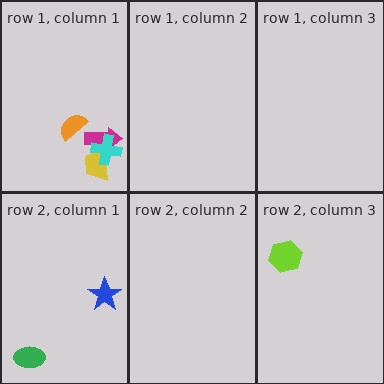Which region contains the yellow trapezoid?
The row 1, column 1 region.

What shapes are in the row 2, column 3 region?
The lime hexagon.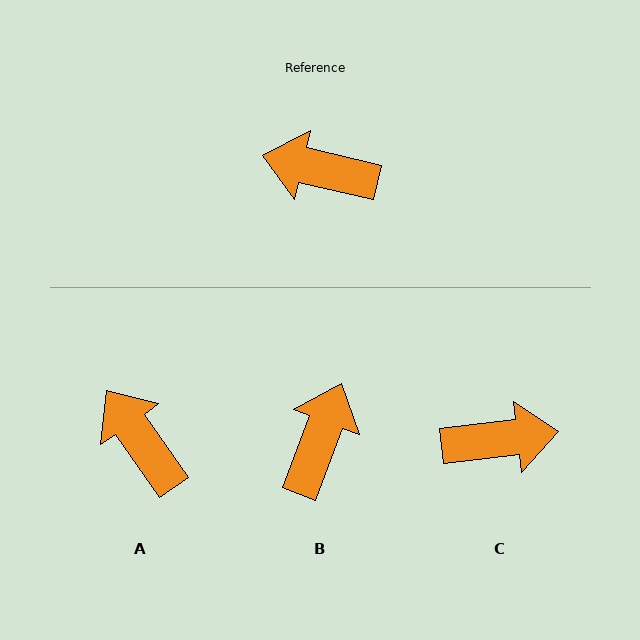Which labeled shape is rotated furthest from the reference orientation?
C, about 160 degrees away.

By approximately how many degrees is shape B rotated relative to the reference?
Approximately 98 degrees clockwise.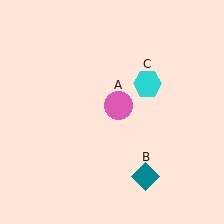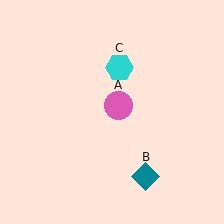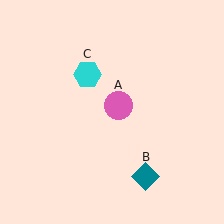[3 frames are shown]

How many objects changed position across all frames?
1 object changed position: cyan hexagon (object C).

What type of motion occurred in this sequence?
The cyan hexagon (object C) rotated counterclockwise around the center of the scene.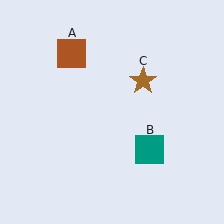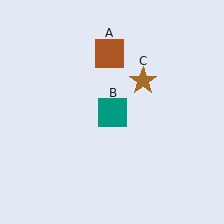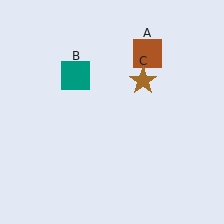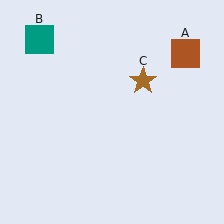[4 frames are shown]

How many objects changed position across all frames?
2 objects changed position: brown square (object A), teal square (object B).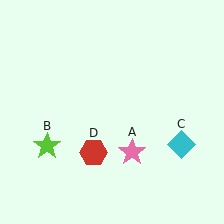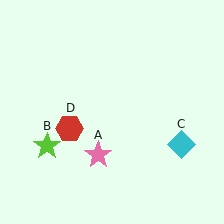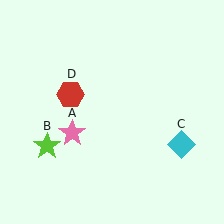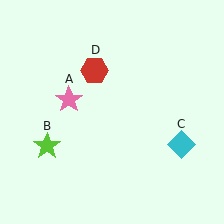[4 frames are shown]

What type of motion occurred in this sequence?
The pink star (object A), red hexagon (object D) rotated clockwise around the center of the scene.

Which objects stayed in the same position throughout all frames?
Lime star (object B) and cyan diamond (object C) remained stationary.